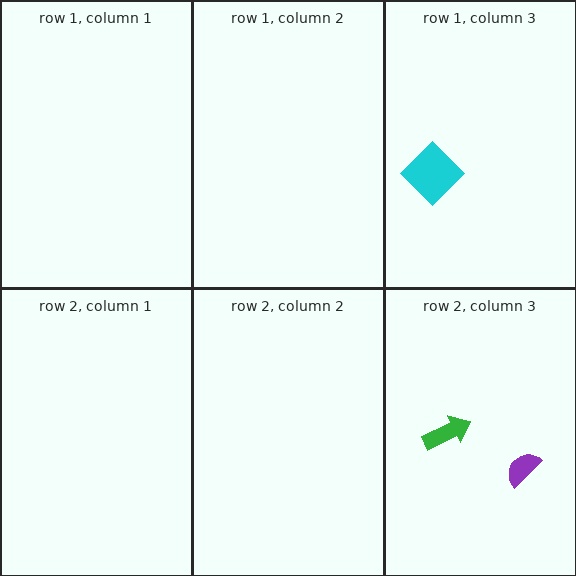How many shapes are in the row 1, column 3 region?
1.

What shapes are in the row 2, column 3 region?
The green arrow, the purple semicircle.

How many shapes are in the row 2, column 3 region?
2.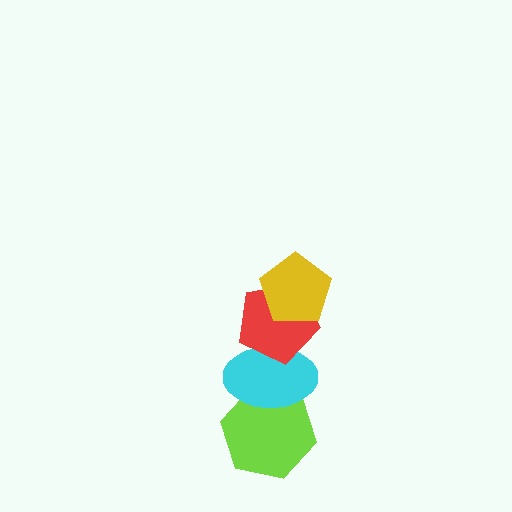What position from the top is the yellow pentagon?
The yellow pentagon is 1st from the top.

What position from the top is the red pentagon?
The red pentagon is 2nd from the top.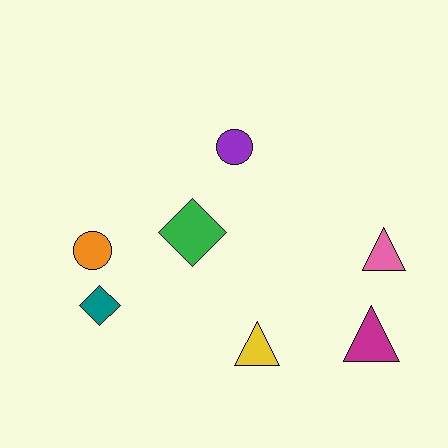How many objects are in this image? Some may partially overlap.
There are 7 objects.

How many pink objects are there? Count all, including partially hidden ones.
There is 1 pink object.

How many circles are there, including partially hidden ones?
There are 2 circles.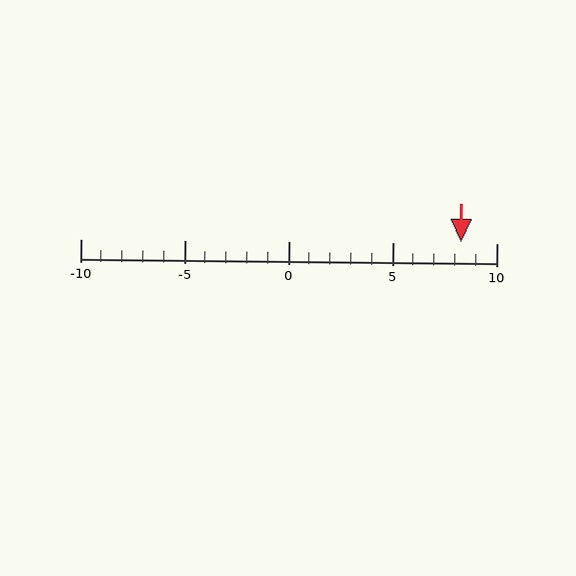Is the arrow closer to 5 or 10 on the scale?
The arrow is closer to 10.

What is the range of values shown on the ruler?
The ruler shows values from -10 to 10.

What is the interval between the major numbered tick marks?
The major tick marks are spaced 5 units apart.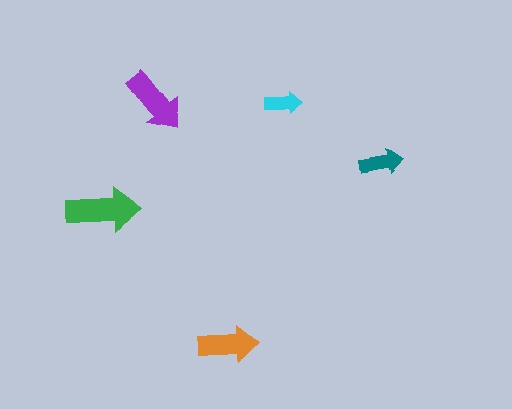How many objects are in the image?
There are 5 objects in the image.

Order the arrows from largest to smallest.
the green one, the purple one, the orange one, the teal one, the cyan one.